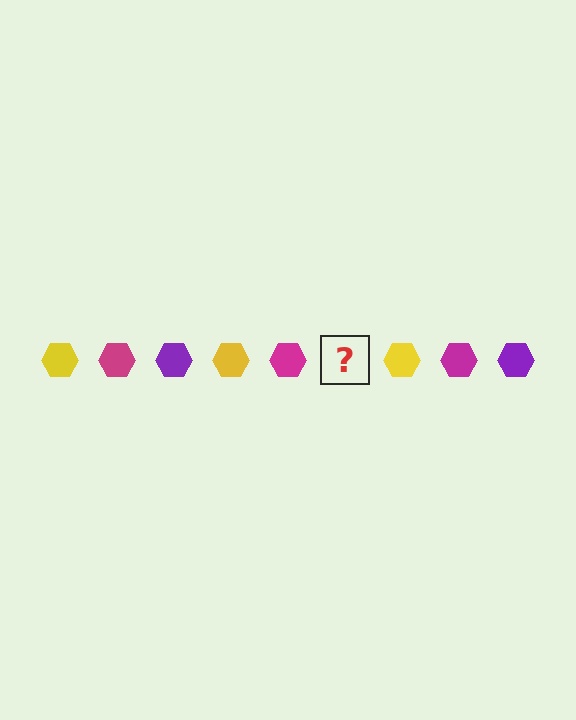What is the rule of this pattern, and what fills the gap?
The rule is that the pattern cycles through yellow, magenta, purple hexagons. The gap should be filled with a purple hexagon.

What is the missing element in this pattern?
The missing element is a purple hexagon.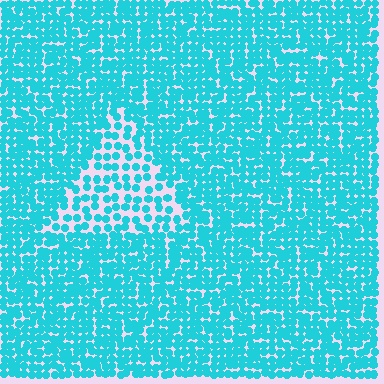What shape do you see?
I see a triangle.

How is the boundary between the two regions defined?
The boundary is defined by a change in element density (approximately 2.0x ratio). All elements are the same color, size, and shape.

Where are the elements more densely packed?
The elements are more densely packed outside the triangle boundary.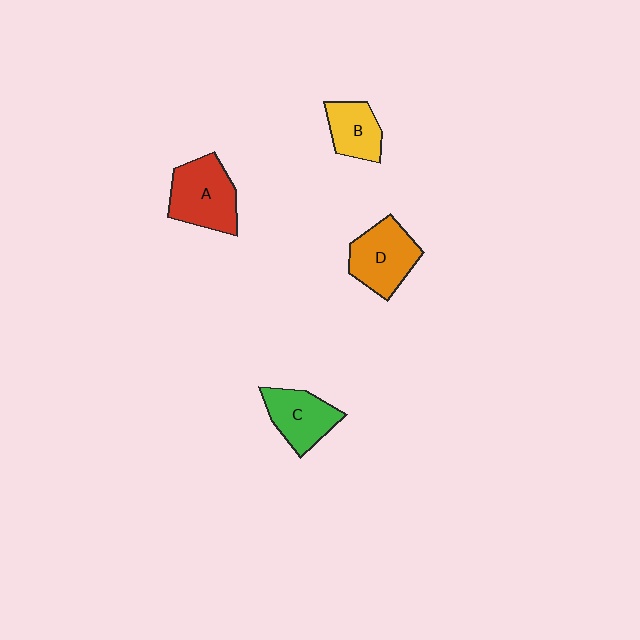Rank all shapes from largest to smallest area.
From largest to smallest: A (red), D (orange), C (green), B (yellow).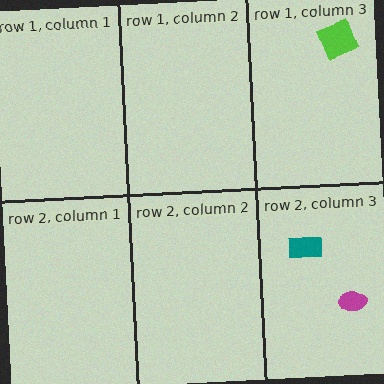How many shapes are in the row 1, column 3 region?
1.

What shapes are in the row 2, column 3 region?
The teal rectangle, the magenta ellipse.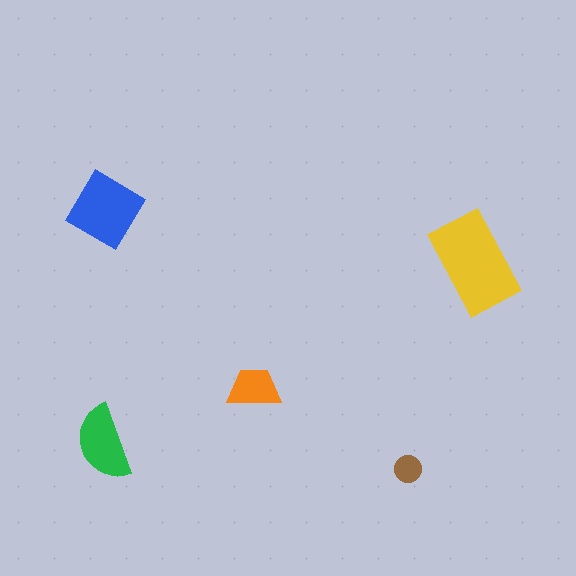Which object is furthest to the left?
The green semicircle is leftmost.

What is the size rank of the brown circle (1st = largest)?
5th.